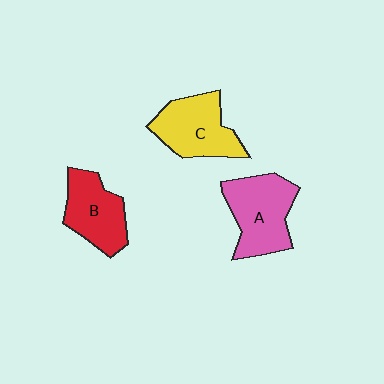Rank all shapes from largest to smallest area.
From largest to smallest: A (pink), C (yellow), B (red).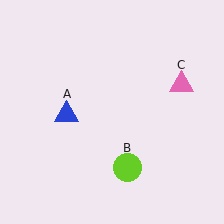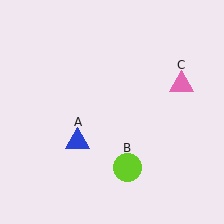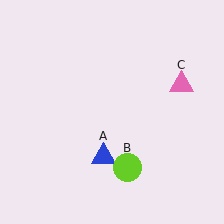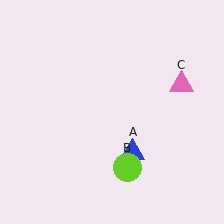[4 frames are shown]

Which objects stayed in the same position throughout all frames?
Lime circle (object B) and pink triangle (object C) remained stationary.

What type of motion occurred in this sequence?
The blue triangle (object A) rotated counterclockwise around the center of the scene.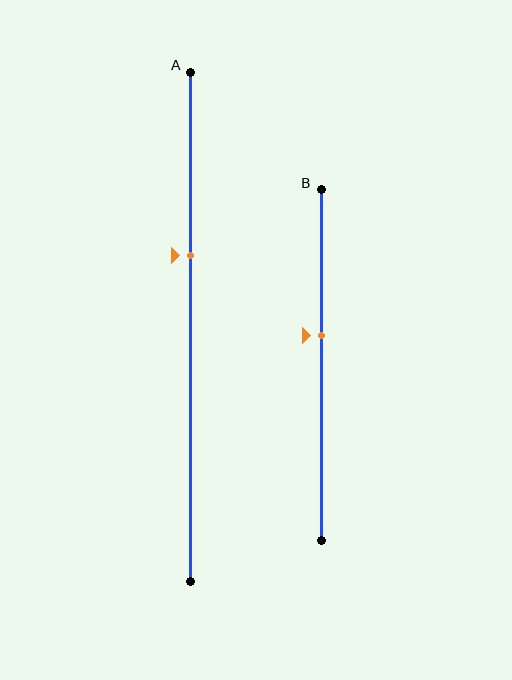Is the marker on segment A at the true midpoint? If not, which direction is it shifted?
No, the marker on segment A is shifted upward by about 14% of the segment length.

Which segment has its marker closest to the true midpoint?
Segment B has its marker closest to the true midpoint.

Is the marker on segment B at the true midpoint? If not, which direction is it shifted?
No, the marker on segment B is shifted upward by about 8% of the segment length.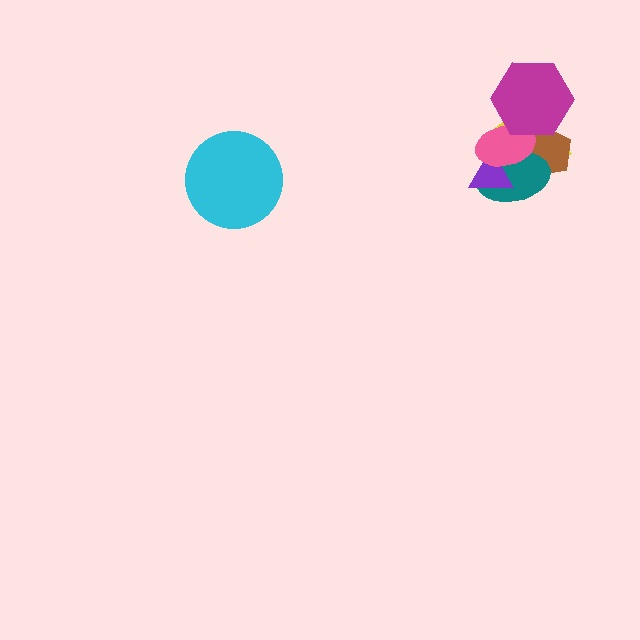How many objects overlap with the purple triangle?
3 objects overlap with the purple triangle.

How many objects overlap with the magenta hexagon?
3 objects overlap with the magenta hexagon.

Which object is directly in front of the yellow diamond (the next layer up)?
The brown pentagon is directly in front of the yellow diamond.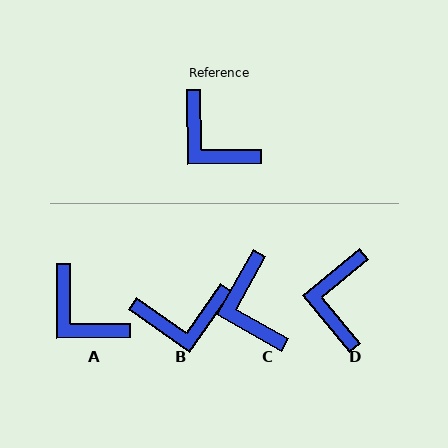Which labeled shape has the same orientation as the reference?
A.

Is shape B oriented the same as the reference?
No, it is off by about 54 degrees.